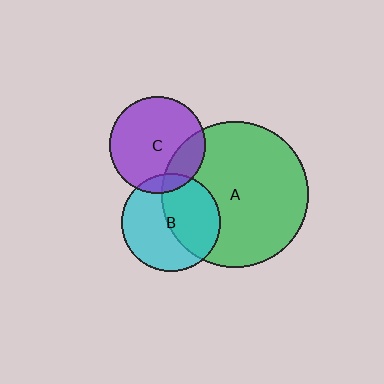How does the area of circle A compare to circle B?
Approximately 2.2 times.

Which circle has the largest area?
Circle A (green).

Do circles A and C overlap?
Yes.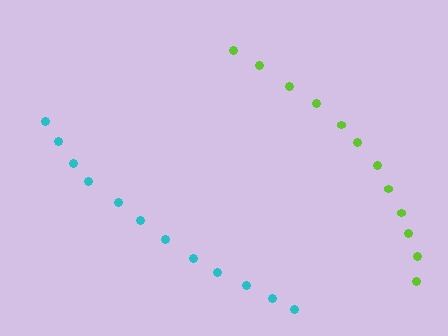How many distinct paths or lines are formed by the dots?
There are 2 distinct paths.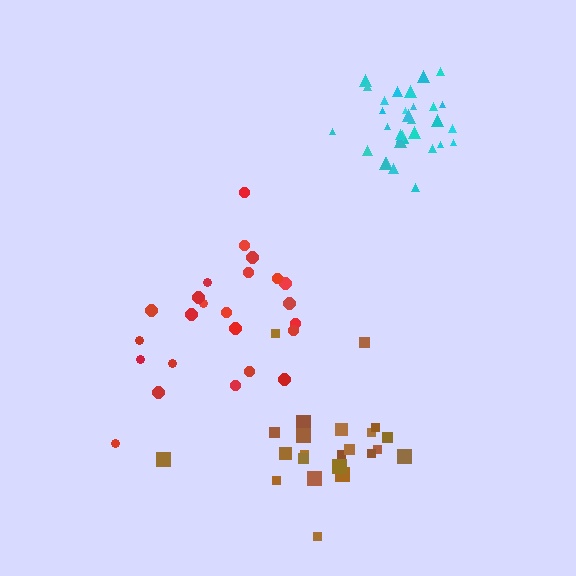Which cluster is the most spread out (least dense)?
Red.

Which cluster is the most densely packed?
Cyan.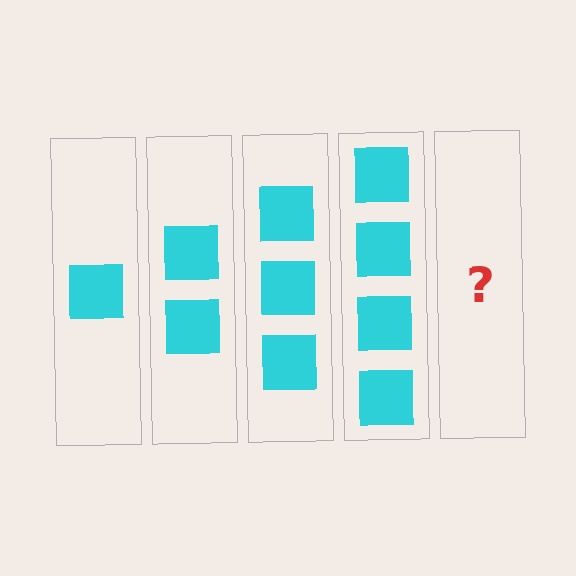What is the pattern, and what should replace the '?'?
The pattern is that each step adds one more square. The '?' should be 5 squares.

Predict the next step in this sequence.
The next step is 5 squares.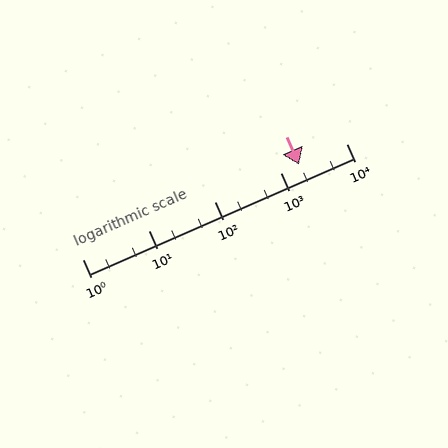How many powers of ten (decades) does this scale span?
The scale spans 4 decades, from 1 to 10000.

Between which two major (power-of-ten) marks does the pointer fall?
The pointer is between 1000 and 10000.